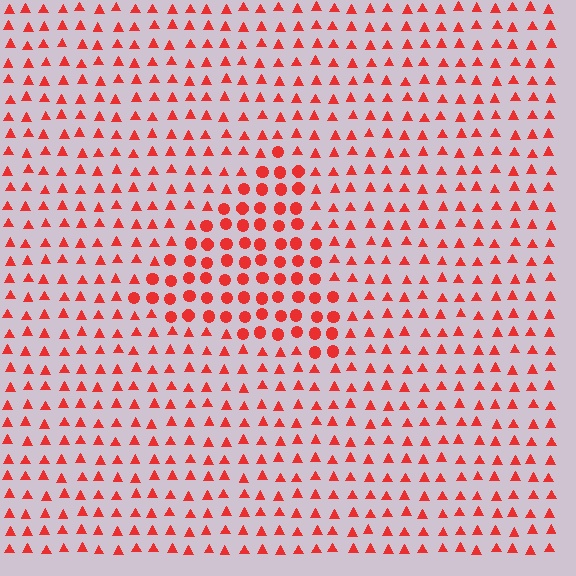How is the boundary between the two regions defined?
The boundary is defined by a change in element shape: circles inside vs. triangles outside. All elements share the same color and spacing.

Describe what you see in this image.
The image is filled with small red elements arranged in a uniform grid. A triangle-shaped region contains circles, while the surrounding area contains triangles. The boundary is defined purely by the change in element shape.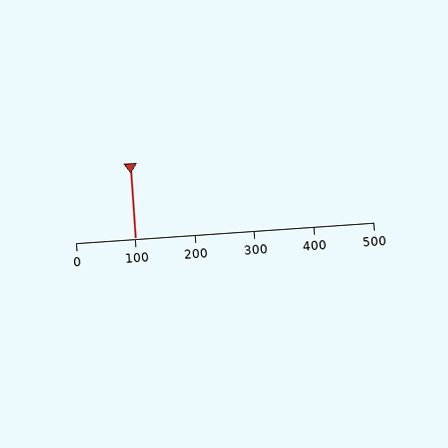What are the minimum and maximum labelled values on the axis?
The axis runs from 0 to 500.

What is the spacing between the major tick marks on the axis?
The major ticks are spaced 100 apart.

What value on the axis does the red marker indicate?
The marker indicates approximately 100.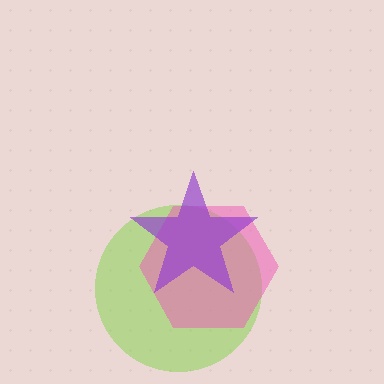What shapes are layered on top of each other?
The layered shapes are: a lime circle, a pink hexagon, a purple star.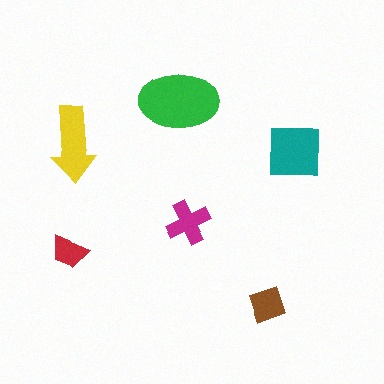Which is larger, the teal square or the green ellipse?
The green ellipse.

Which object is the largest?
The green ellipse.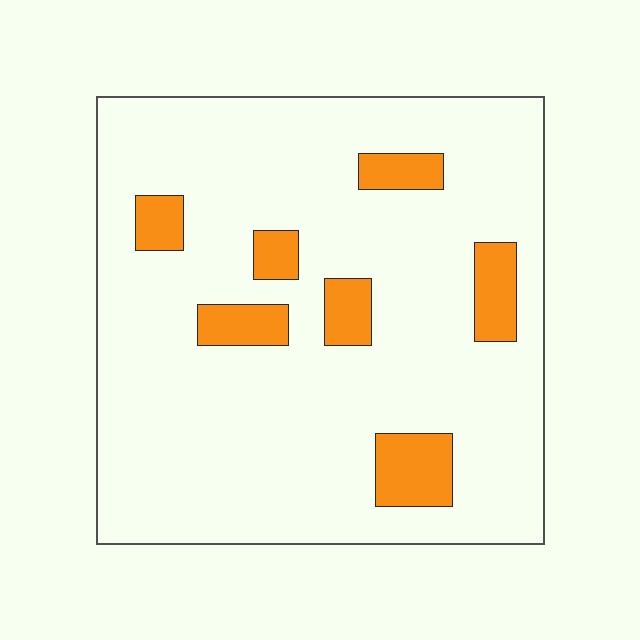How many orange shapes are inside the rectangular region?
7.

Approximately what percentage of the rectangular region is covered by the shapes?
Approximately 15%.